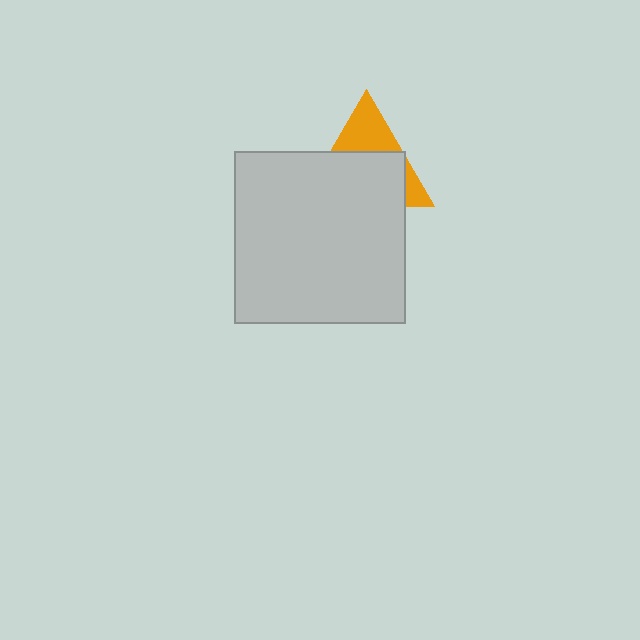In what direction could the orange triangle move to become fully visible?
The orange triangle could move up. That would shift it out from behind the light gray square entirely.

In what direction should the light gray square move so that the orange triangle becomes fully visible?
The light gray square should move down. That is the shortest direction to clear the overlap and leave the orange triangle fully visible.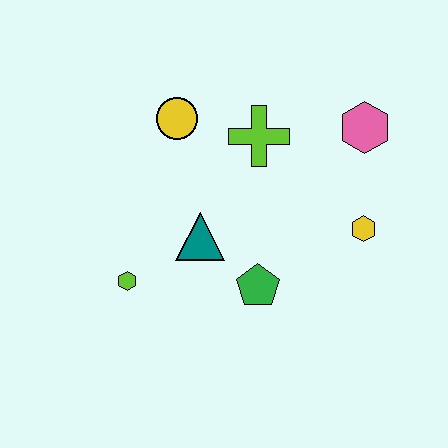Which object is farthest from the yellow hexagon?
The lime hexagon is farthest from the yellow hexagon.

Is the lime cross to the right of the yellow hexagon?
No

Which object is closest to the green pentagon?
The teal triangle is closest to the green pentagon.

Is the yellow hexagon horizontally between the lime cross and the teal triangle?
No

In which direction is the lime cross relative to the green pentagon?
The lime cross is above the green pentagon.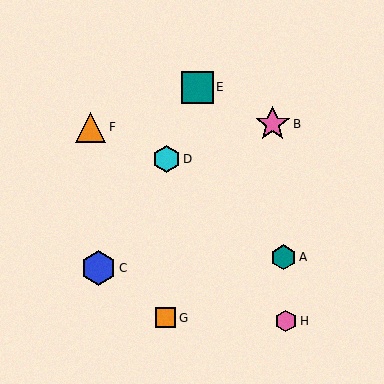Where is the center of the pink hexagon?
The center of the pink hexagon is at (286, 321).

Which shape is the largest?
The blue hexagon (labeled C) is the largest.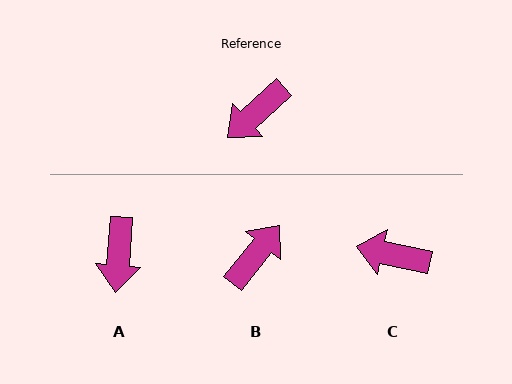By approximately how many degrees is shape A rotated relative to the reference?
Approximately 44 degrees counter-clockwise.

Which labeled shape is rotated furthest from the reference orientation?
B, about 171 degrees away.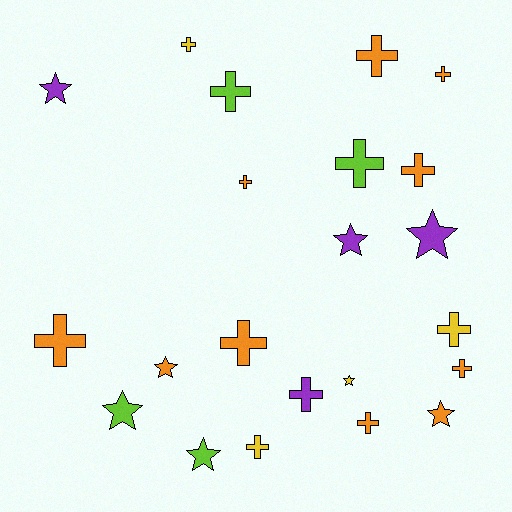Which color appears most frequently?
Orange, with 10 objects.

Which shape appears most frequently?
Cross, with 14 objects.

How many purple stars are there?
There are 3 purple stars.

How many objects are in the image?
There are 22 objects.